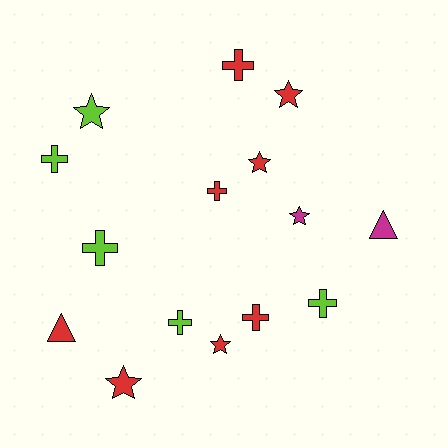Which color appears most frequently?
Red, with 8 objects.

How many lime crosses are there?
There are 4 lime crosses.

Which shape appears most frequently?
Cross, with 7 objects.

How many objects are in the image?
There are 15 objects.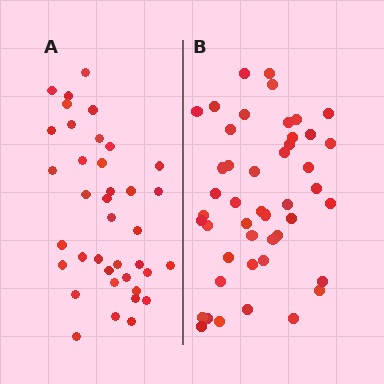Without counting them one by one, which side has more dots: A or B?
Region B (the right region) has more dots.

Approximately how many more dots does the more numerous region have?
Region B has roughly 8 or so more dots than region A.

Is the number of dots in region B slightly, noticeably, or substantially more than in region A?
Region B has only slightly more — the two regions are fairly close. The ratio is roughly 1.2 to 1.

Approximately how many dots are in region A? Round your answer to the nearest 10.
About 40 dots. (The exact count is 38, which rounds to 40.)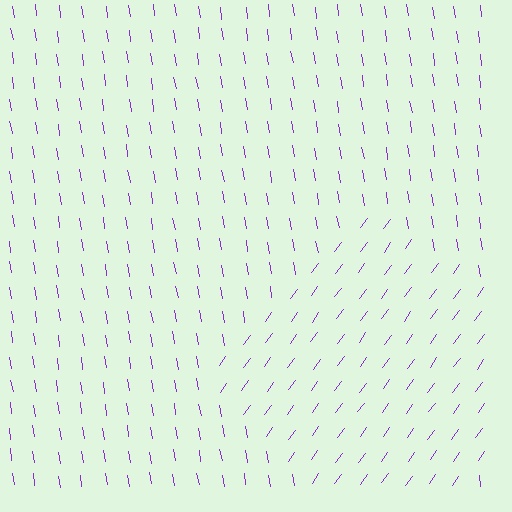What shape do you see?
I see a diamond.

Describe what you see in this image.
The image is filled with small purple line segments. A diamond region in the image has lines oriented differently from the surrounding lines, creating a visible texture boundary.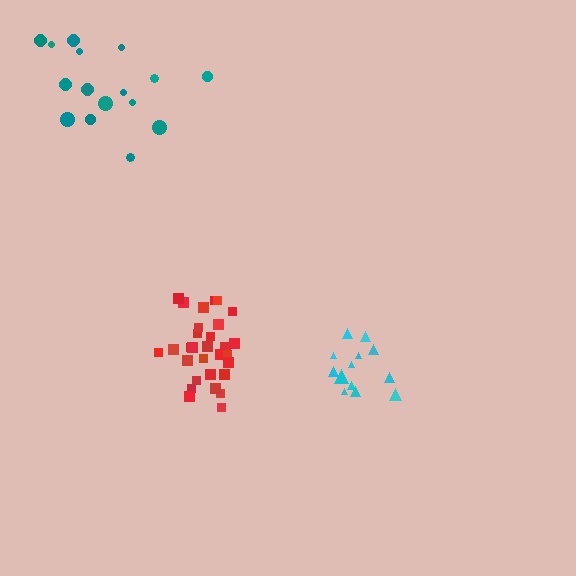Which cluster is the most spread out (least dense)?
Teal.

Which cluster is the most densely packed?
Red.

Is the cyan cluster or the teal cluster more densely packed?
Cyan.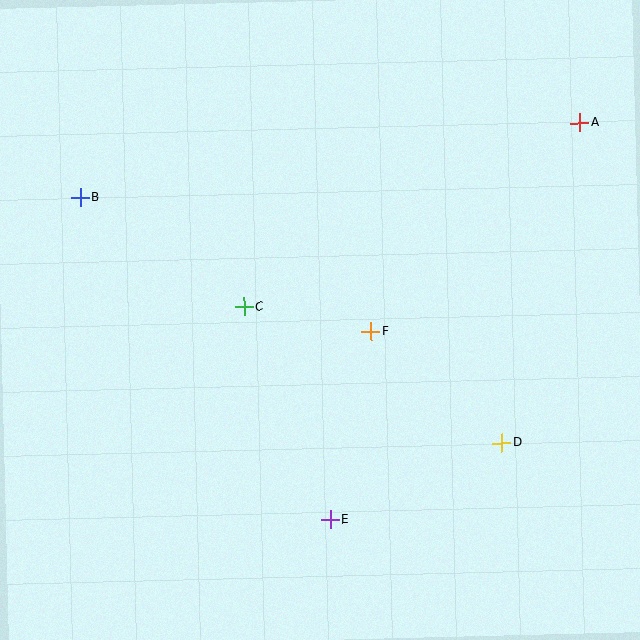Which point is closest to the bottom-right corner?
Point D is closest to the bottom-right corner.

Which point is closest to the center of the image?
Point F at (371, 331) is closest to the center.